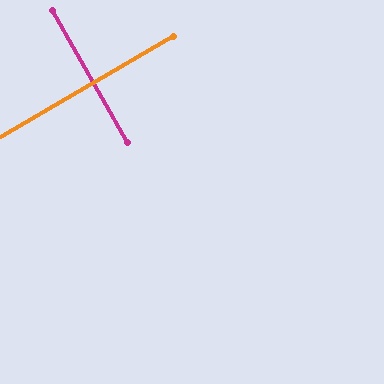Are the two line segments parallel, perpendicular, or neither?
Perpendicular — they meet at approximately 89°.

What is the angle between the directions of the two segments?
Approximately 89 degrees.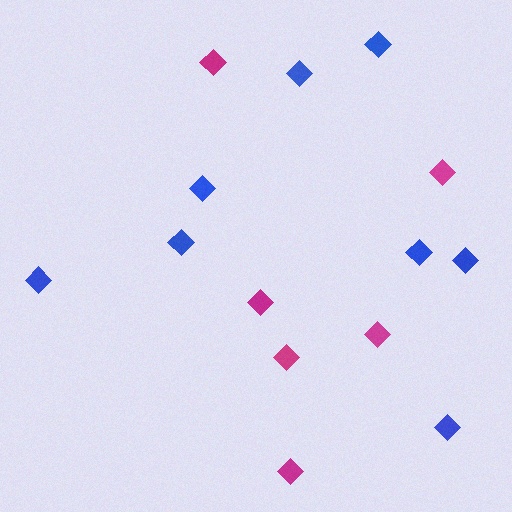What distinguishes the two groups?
There are 2 groups: one group of blue diamonds (8) and one group of magenta diamonds (6).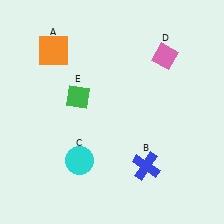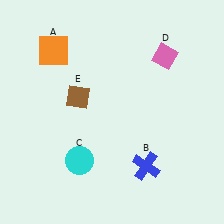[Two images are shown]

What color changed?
The diamond (E) changed from green in Image 1 to brown in Image 2.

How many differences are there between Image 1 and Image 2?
There is 1 difference between the two images.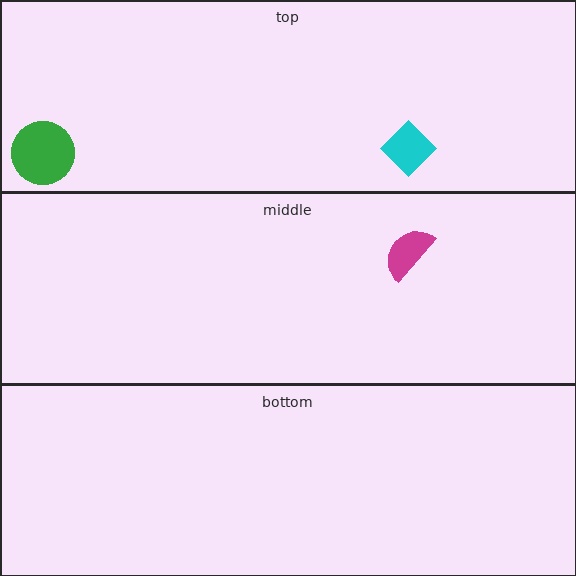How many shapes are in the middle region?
1.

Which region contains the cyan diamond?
The top region.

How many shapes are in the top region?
2.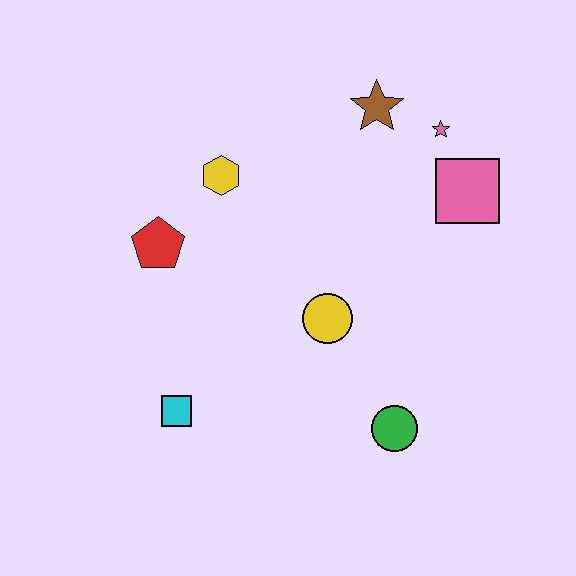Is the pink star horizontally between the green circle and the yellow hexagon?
No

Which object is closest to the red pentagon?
The yellow hexagon is closest to the red pentagon.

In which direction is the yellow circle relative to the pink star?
The yellow circle is below the pink star.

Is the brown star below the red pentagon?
No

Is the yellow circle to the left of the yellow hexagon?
No